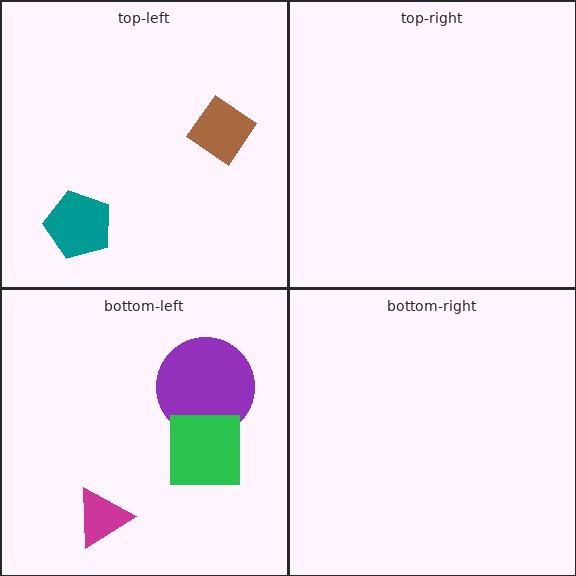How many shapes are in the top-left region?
2.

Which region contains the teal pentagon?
The top-left region.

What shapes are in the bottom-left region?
The purple circle, the magenta triangle, the green square.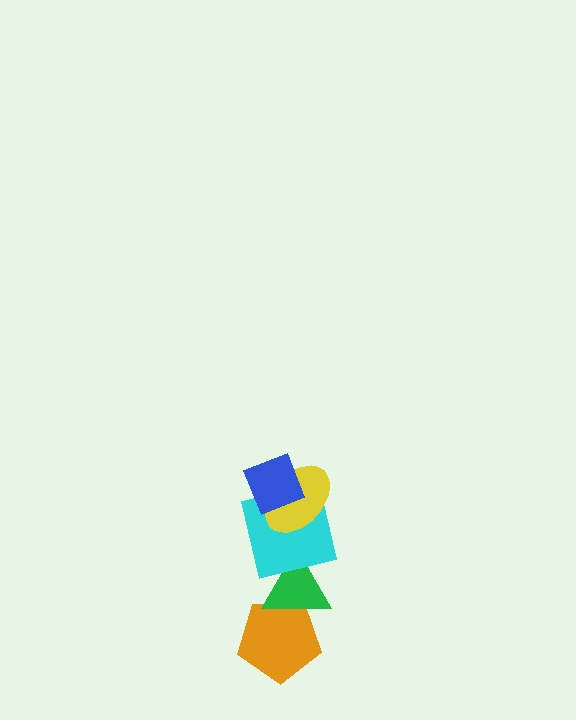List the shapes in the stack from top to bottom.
From top to bottom: the blue diamond, the yellow ellipse, the cyan square, the green triangle, the orange pentagon.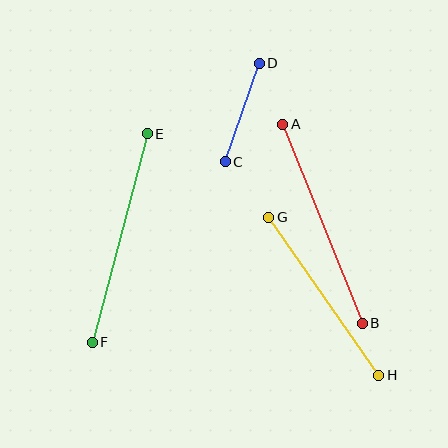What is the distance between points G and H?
The distance is approximately 193 pixels.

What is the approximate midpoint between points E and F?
The midpoint is at approximately (120, 238) pixels.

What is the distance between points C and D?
The distance is approximately 104 pixels.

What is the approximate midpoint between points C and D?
The midpoint is at approximately (242, 113) pixels.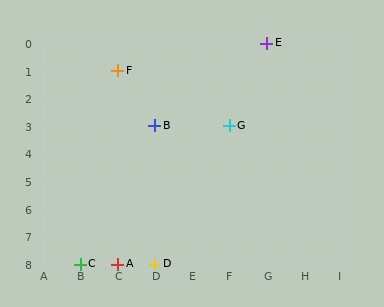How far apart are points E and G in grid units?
Points E and G are 1 column and 3 rows apart (about 3.2 grid units diagonally).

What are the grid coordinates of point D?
Point D is at grid coordinates (D, 8).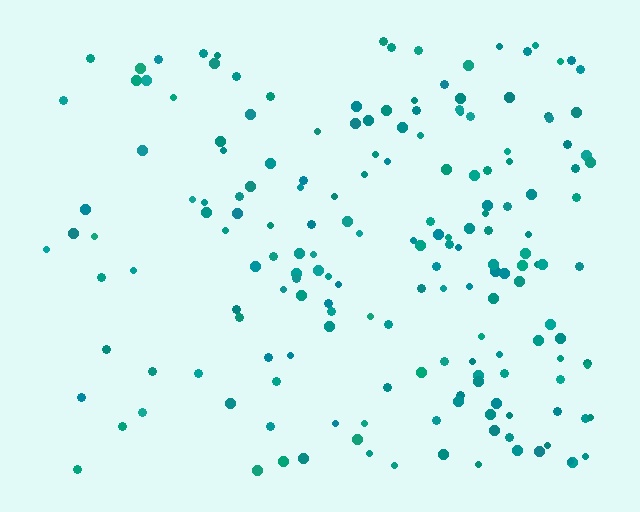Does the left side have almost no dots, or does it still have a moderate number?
Still a moderate number, just noticeably fewer than the right.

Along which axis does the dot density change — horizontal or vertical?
Horizontal.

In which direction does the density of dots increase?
From left to right, with the right side densest.